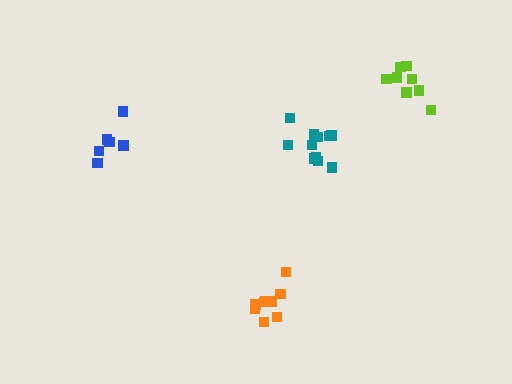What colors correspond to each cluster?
The clusters are colored: blue, orange, teal, lime.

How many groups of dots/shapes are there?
There are 4 groups.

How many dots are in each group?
Group 1: 6 dots, Group 2: 10 dots, Group 3: 11 dots, Group 4: 8 dots (35 total).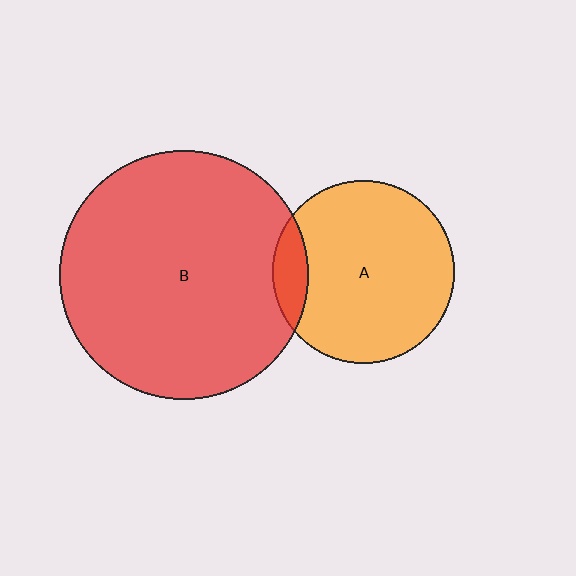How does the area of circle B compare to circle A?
Approximately 1.9 times.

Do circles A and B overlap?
Yes.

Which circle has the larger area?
Circle B (red).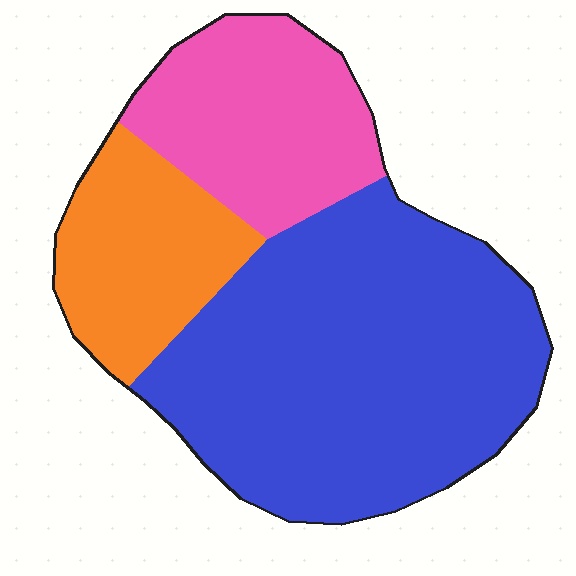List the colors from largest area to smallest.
From largest to smallest: blue, pink, orange.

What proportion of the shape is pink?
Pink takes up about one quarter (1/4) of the shape.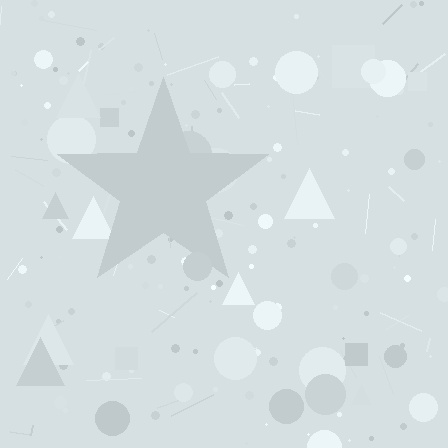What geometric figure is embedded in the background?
A star is embedded in the background.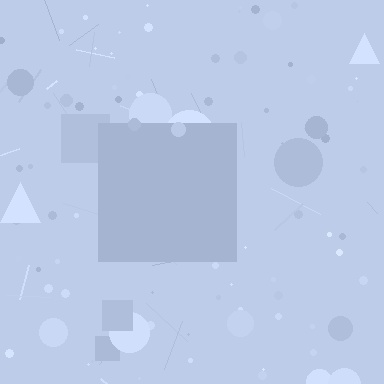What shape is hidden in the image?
A square is hidden in the image.